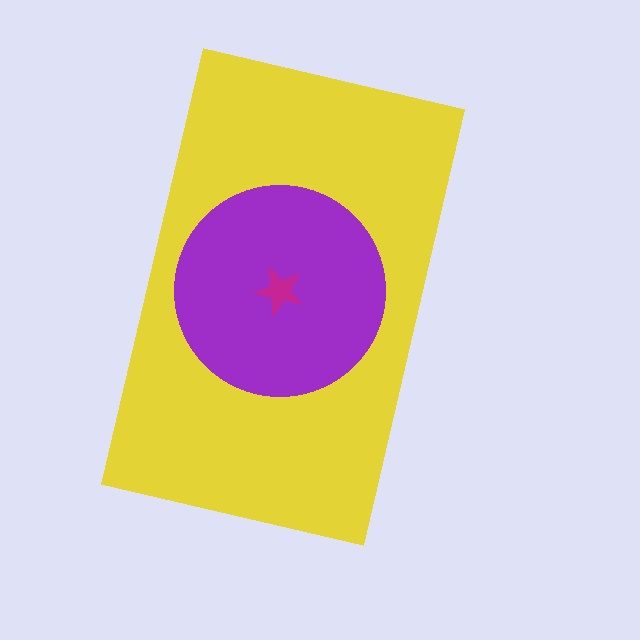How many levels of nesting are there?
3.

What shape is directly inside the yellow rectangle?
The purple circle.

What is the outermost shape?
The yellow rectangle.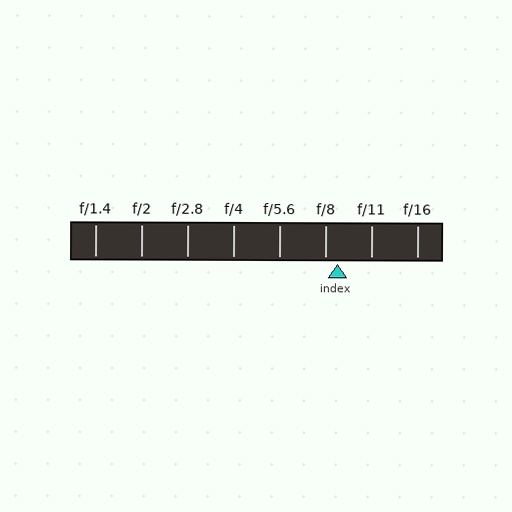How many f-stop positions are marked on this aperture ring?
There are 8 f-stop positions marked.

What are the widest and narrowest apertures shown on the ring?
The widest aperture shown is f/1.4 and the narrowest is f/16.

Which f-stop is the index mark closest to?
The index mark is closest to f/8.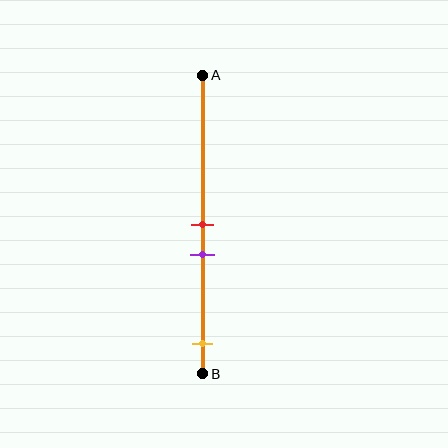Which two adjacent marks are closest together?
The red and purple marks are the closest adjacent pair.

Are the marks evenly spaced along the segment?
No, the marks are not evenly spaced.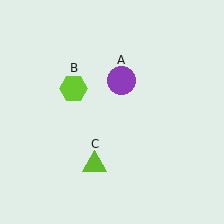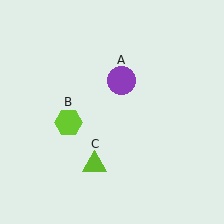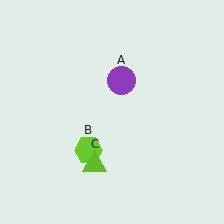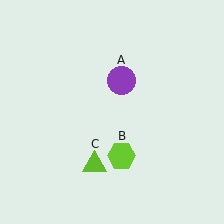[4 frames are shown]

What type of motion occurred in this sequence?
The lime hexagon (object B) rotated counterclockwise around the center of the scene.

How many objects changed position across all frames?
1 object changed position: lime hexagon (object B).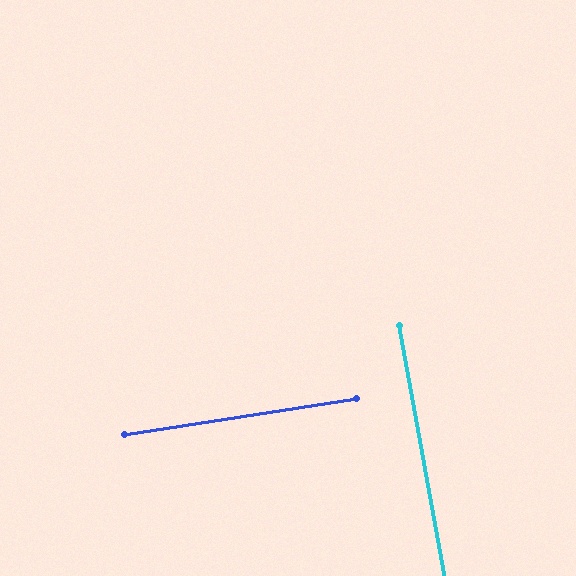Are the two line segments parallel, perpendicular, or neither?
Perpendicular — they meet at approximately 89°.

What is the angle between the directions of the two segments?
Approximately 89 degrees.